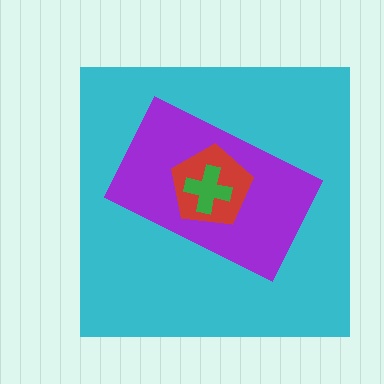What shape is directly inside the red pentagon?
The green cross.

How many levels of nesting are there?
4.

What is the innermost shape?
The green cross.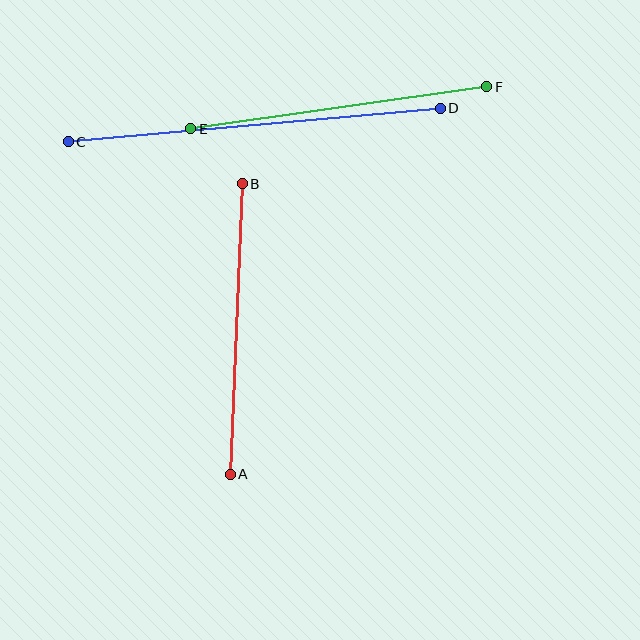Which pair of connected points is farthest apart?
Points C and D are farthest apart.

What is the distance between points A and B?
The distance is approximately 291 pixels.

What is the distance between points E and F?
The distance is approximately 299 pixels.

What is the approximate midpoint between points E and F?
The midpoint is at approximately (339, 108) pixels.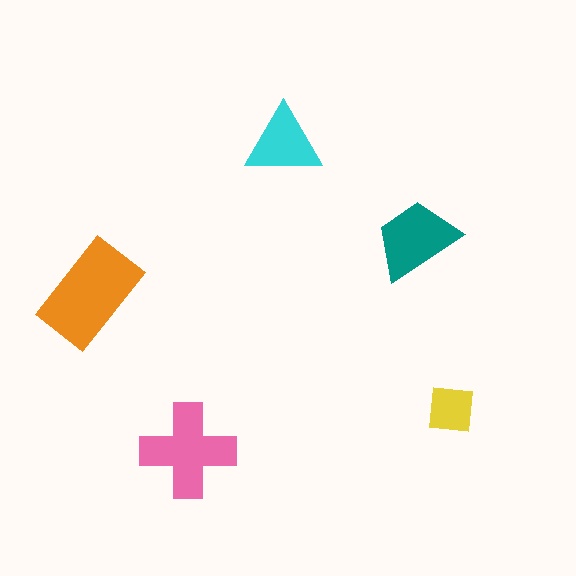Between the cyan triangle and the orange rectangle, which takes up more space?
The orange rectangle.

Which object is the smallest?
The yellow square.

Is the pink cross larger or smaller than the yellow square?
Larger.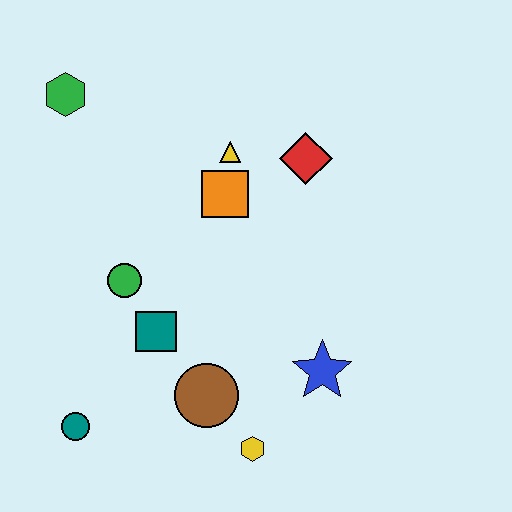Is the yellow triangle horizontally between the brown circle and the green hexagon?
No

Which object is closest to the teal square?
The green circle is closest to the teal square.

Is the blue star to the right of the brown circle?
Yes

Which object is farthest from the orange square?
The teal circle is farthest from the orange square.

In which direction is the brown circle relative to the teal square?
The brown circle is below the teal square.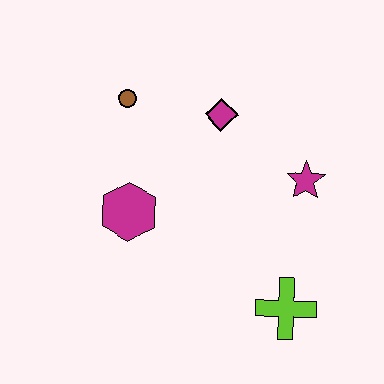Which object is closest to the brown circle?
The magenta diamond is closest to the brown circle.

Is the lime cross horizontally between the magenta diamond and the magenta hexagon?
No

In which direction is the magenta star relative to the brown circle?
The magenta star is to the right of the brown circle.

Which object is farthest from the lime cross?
The brown circle is farthest from the lime cross.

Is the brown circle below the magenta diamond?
No